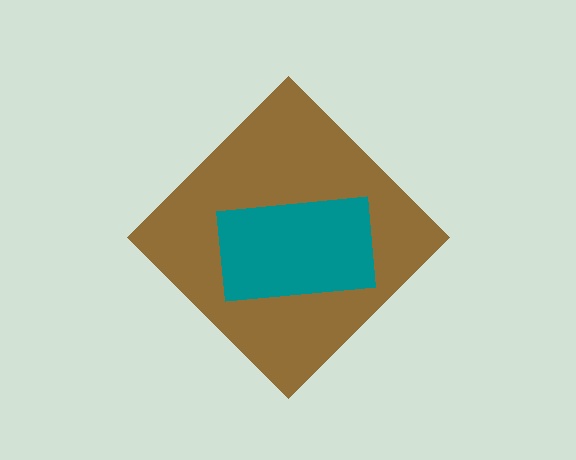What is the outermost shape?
The brown diamond.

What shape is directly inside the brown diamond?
The teal rectangle.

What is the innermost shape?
The teal rectangle.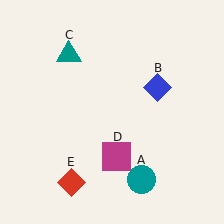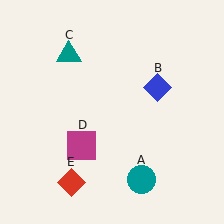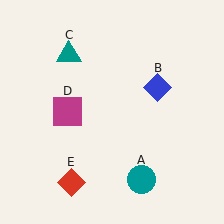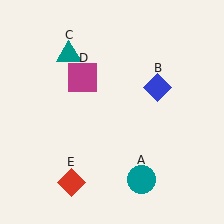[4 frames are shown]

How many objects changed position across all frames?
1 object changed position: magenta square (object D).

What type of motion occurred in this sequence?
The magenta square (object D) rotated clockwise around the center of the scene.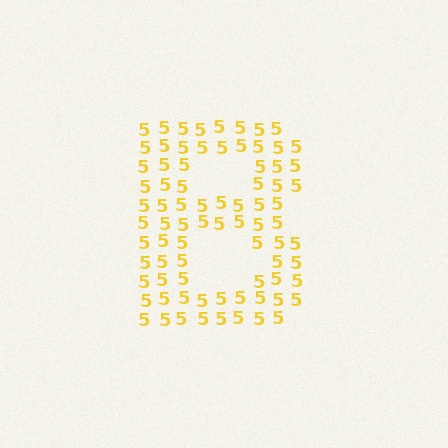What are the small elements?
The small elements are digit 5's.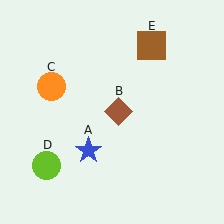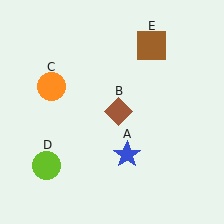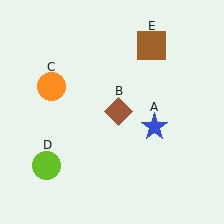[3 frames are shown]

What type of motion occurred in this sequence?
The blue star (object A) rotated counterclockwise around the center of the scene.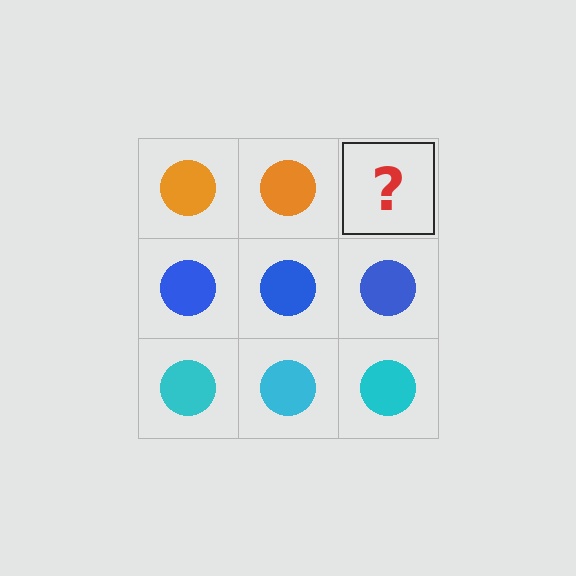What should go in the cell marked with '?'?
The missing cell should contain an orange circle.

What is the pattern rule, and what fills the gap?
The rule is that each row has a consistent color. The gap should be filled with an orange circle.